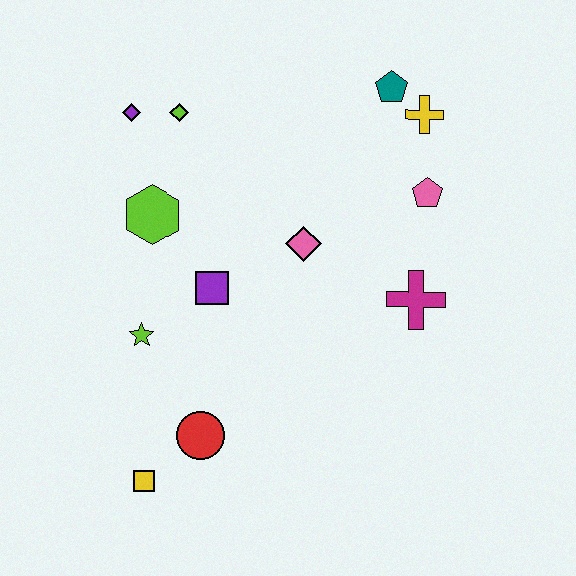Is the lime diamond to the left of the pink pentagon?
Yes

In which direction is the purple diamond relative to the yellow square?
The purple diamond is above the yellow square.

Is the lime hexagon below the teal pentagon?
Yes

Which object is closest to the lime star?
The purple square is closest to the lime star.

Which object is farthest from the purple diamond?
The yellow square is farthest from the purple diamond.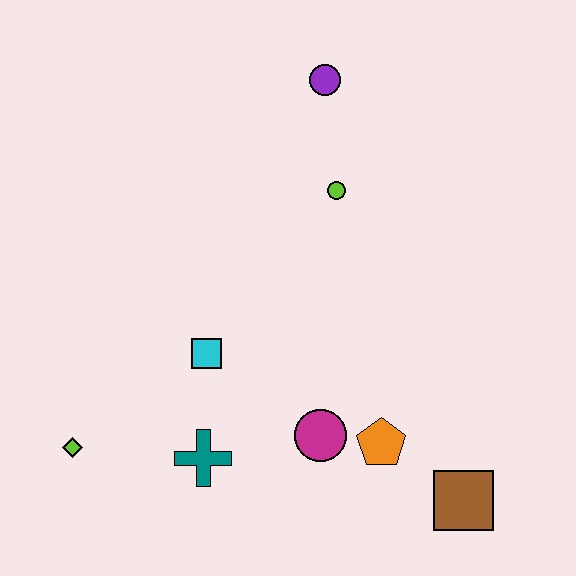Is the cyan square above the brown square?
Yes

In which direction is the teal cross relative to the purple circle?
The teal cross is below the purple circle.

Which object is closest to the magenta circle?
The orange pentagon is closest to the magenta circle.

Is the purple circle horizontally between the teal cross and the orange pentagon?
Yes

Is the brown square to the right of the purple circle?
Yes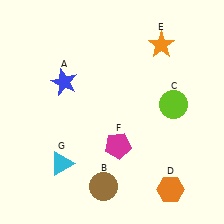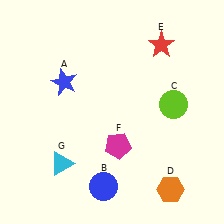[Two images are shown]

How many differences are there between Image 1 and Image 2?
There are 2 differences between the two images.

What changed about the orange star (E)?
In Image 1, E is orange. In Image 2, it changed to red.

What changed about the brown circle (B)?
In Image 1, B is brown. In Image 2, it changed to blue.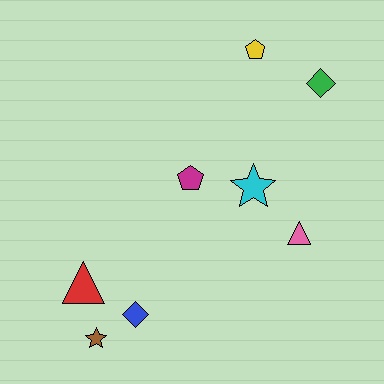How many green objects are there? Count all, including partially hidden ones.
There is 1 green object.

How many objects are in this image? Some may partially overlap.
There are 8 objects.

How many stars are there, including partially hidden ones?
There are 2 stars.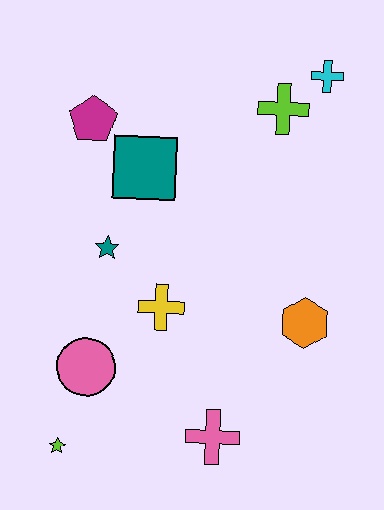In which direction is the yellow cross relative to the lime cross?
The yellow cross is below the lime cross.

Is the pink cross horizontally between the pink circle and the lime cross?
Yes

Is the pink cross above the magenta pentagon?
No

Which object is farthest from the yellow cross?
The cyan cross is farthest from the yellow cross.